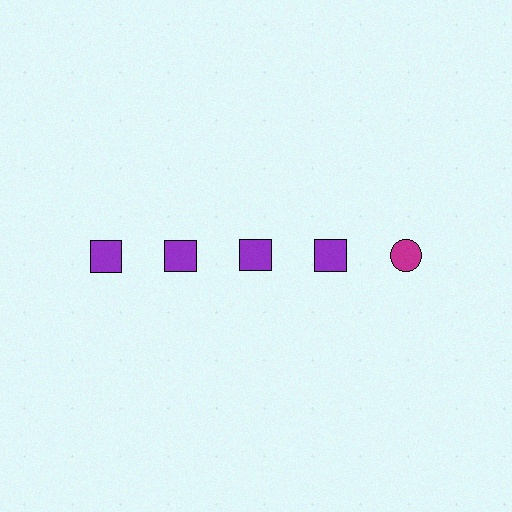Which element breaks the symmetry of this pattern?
The magenta circle in the top row, rightmost column breaks the symmetry. All other shapes are purple squares.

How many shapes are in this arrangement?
There are 5 shapes arranged in a grid pattern.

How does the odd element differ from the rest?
It differs in both color (magenta instead of purple) and shape (circle instead of square).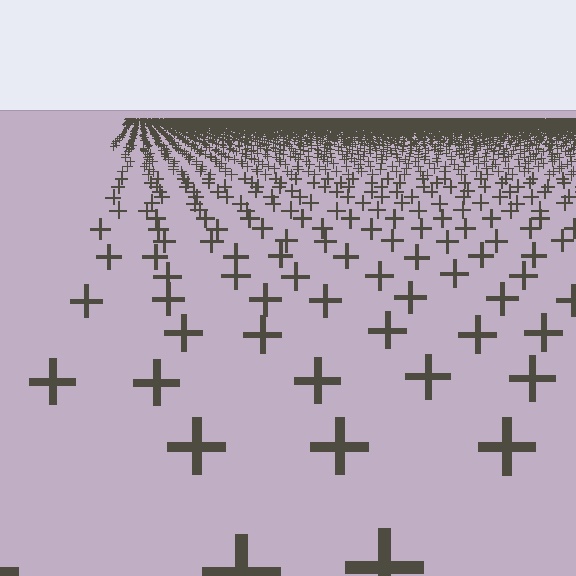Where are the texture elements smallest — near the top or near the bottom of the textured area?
Near the top.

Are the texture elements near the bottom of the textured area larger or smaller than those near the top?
Larger. Near the bottom, elements are closer to the viewer and appear at a bigger on-screen size.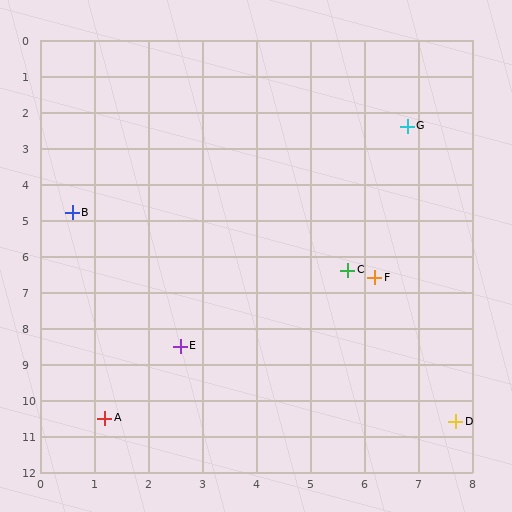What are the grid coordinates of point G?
Point G is at approximately (6.8, 2.4).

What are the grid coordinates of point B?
Point B is at approximately (0.6, 4.8).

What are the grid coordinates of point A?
Point A is at approximately (1.2, 10.5).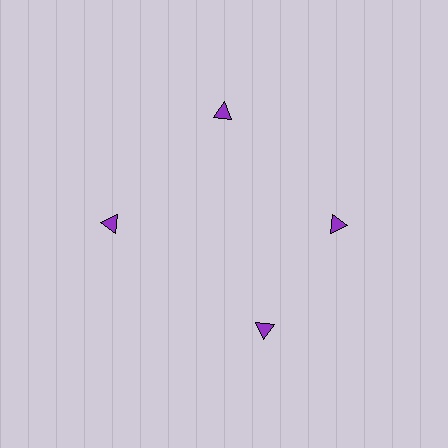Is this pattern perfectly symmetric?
No. The 4 purple triangles are arranged in a ring, but one element near the 6 o'clock position is rotated out of alignment along the ring, breaking the 4-fold rotational symmetry.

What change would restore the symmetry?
The symmetry would be restored by rotating it back into even spacing with its neighbors so that all 4 triangles sit at equal angles and equal distance from the center.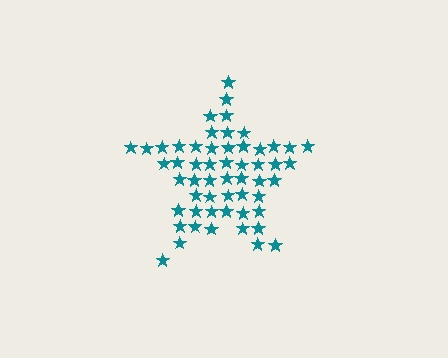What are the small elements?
The small elements are stars.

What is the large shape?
The large shape is a star.